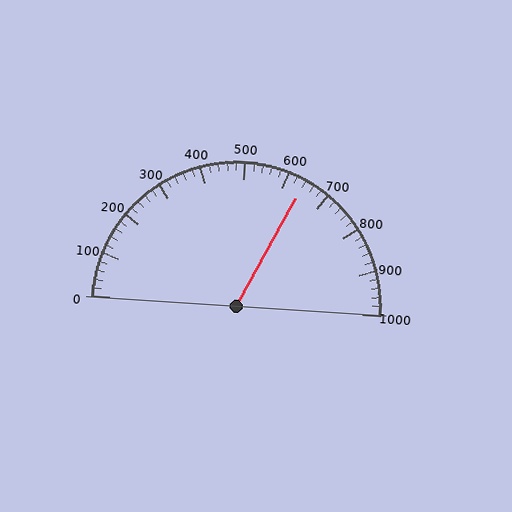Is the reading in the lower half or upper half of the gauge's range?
The reading is in the upper half of the range (0 to 1000).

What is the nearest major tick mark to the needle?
The nearest major tick mark is 600.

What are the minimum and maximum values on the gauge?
The gauge ranges from 0 to 1000.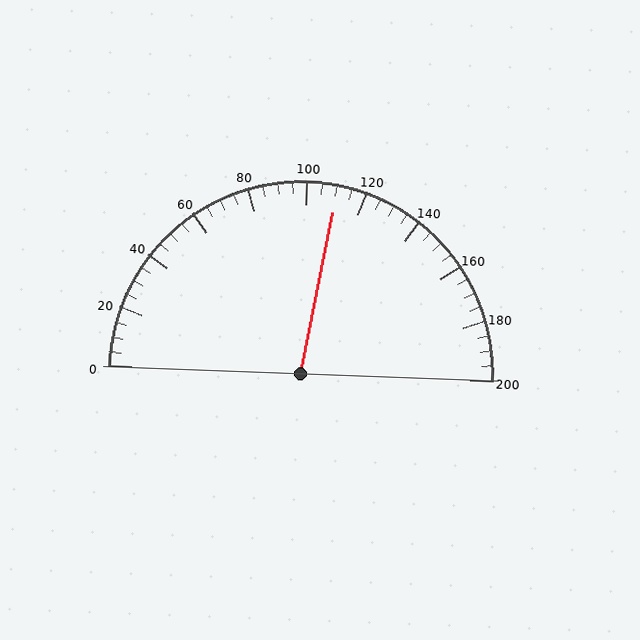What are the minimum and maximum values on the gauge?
The gauge ranges from 0 to 200.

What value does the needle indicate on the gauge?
The needle indicates approximately 110.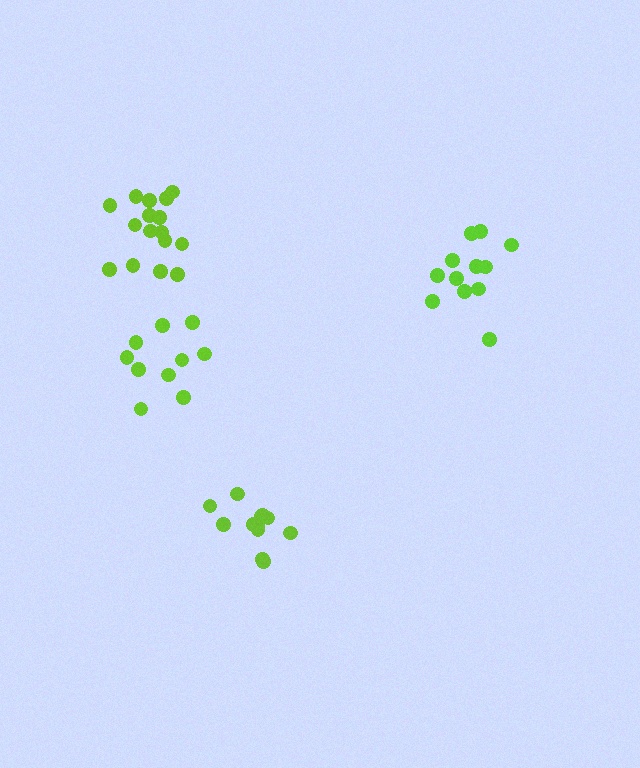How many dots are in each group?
Group 1: 10 dots, Group 2: 12 dots, Group 3: 12 dots, Group 4: 16 dots (50 total).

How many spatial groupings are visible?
There are 4 spatial groupings.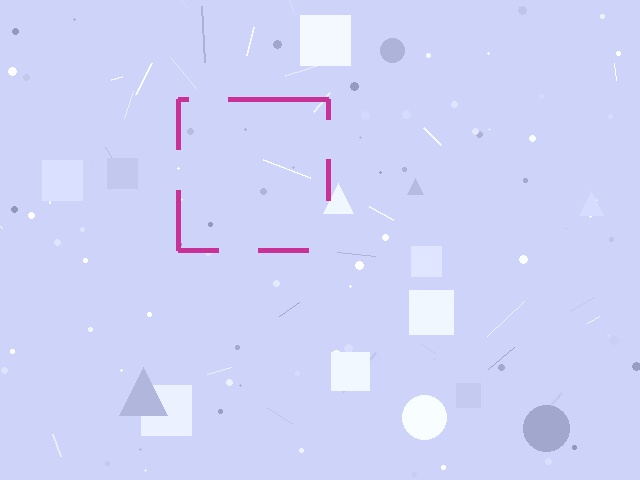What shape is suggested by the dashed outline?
The dashed outline suggests a square.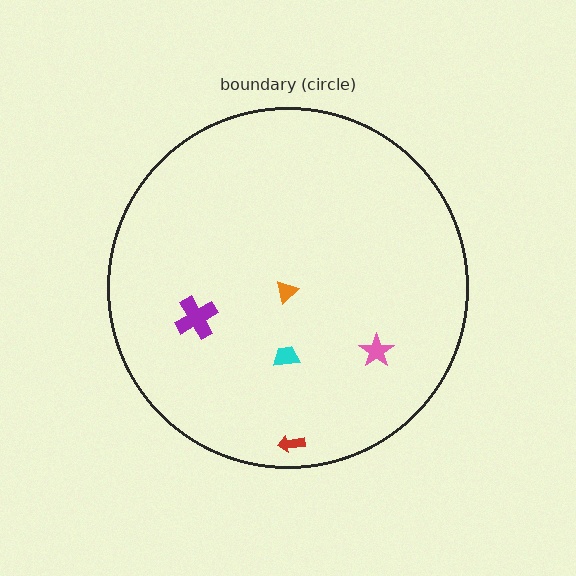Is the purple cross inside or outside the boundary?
Inside.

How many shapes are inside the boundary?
5 inside, 0 outside.